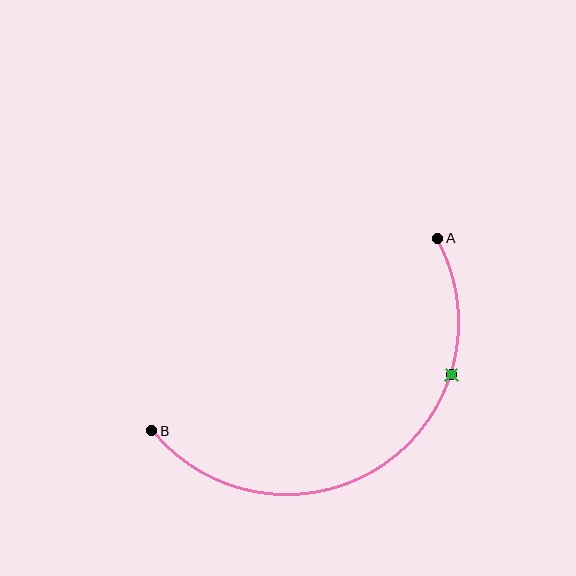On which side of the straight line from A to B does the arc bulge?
The arc bulges below and to the right of the straight line connecting A and B.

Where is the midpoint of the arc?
The arc midpoint is the point on the curve farthest from the straight line joining A and B. It sits below and to the right of that line.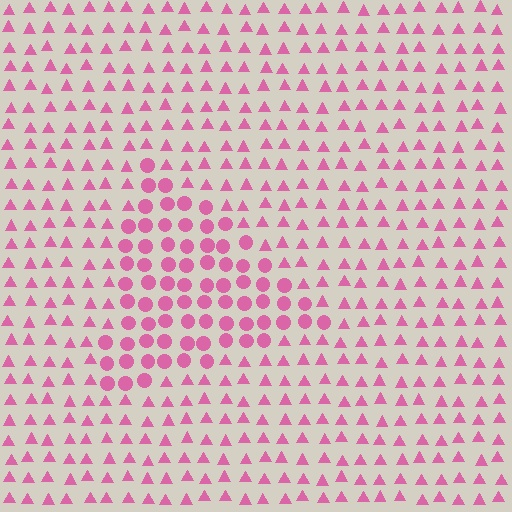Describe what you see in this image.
The image is filled with small pink elements arranged in a uniform grid. A triangle-shaped region contains circles, while the surrounding area contains triangles. The boundary is defined purely by the change in element shape.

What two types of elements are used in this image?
The image uses circles inside the triangle region and triangles outside it.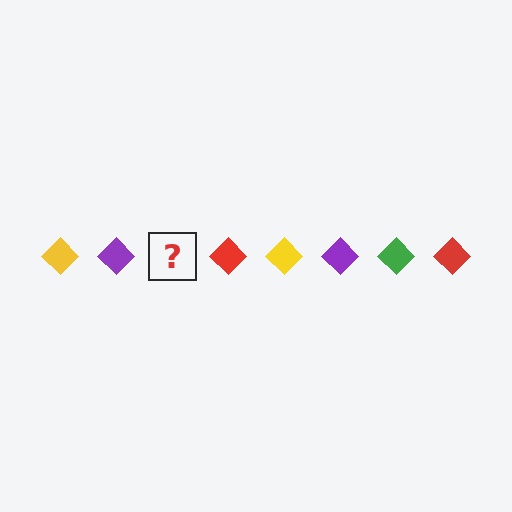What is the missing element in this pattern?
The missing element is a green diamond.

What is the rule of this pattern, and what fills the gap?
The rule is that the pattern cycles through yellow, purple, green, red diamonds. The gap should be filled with a green diamond.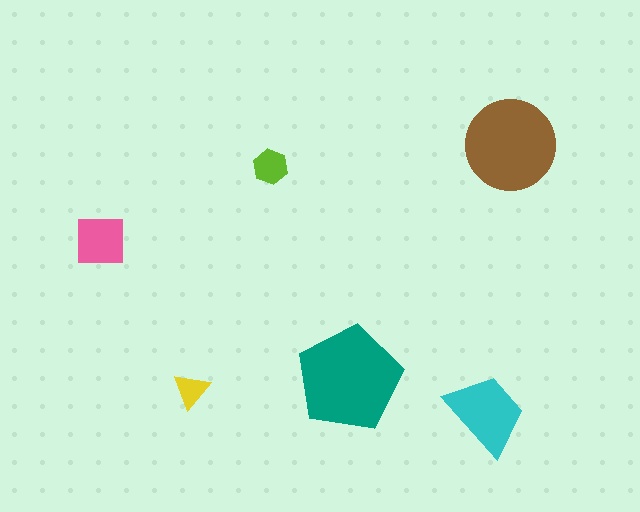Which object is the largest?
The teal pentagon.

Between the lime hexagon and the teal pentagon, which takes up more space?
The teal pentagon.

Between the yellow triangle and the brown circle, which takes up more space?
The brown circle.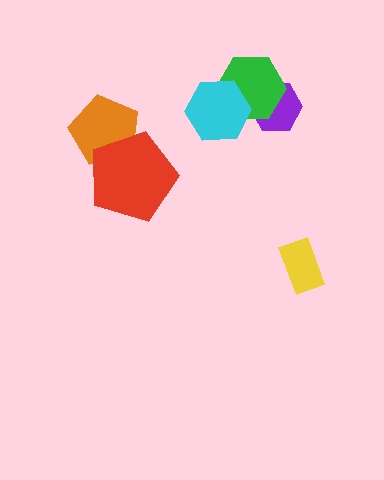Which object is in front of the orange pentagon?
The red pentagon is in front of the orange pentagon.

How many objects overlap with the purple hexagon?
1 object overlaps with the purple hexagon.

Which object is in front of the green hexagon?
The cyan hexagon is in front of the green hexagon.